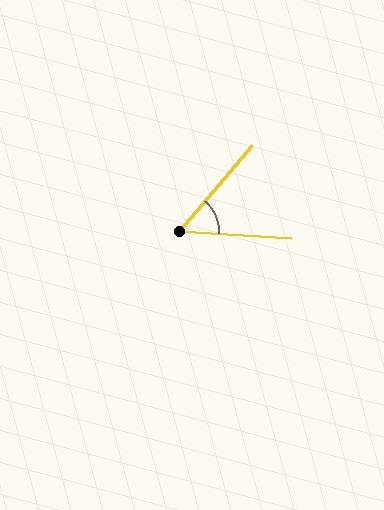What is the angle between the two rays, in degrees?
Approximately 53 degrees.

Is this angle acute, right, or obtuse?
It is acute.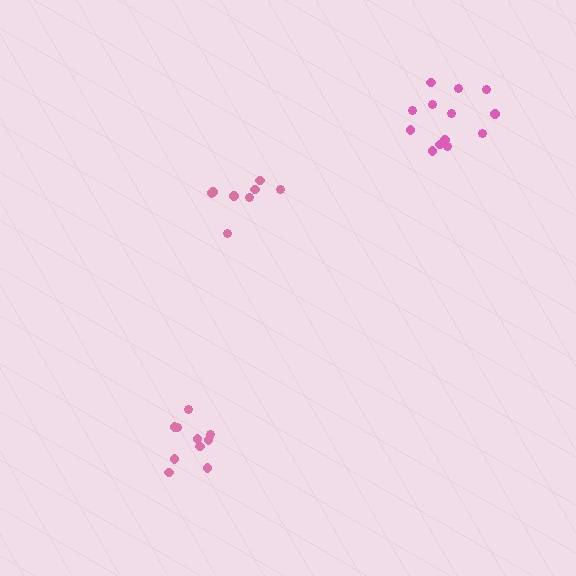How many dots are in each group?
Group 1: 10 dots, Group 2: 8 dots, Group 3: 13 dots (31 total).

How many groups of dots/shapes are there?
There are 3 groups.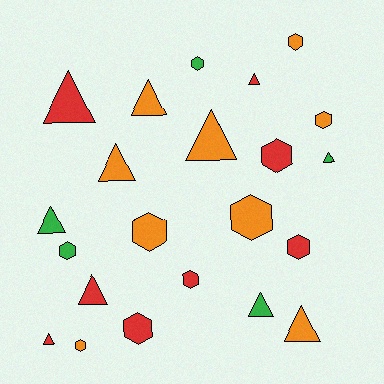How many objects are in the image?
There are 22 objects.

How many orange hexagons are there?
There are 5 orange hexagons.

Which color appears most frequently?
Orange, with 9 objects.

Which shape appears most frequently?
Triangle, with 11 objects.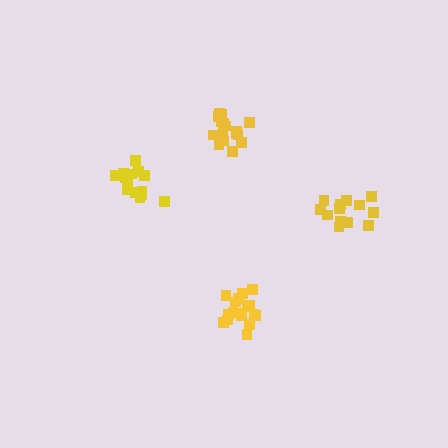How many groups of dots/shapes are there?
There are 4 groups.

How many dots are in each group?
Group 1: 18 dots, Group 2: 14 dots, Group 3: 14 dots, Group 4: 16 dots (62 total).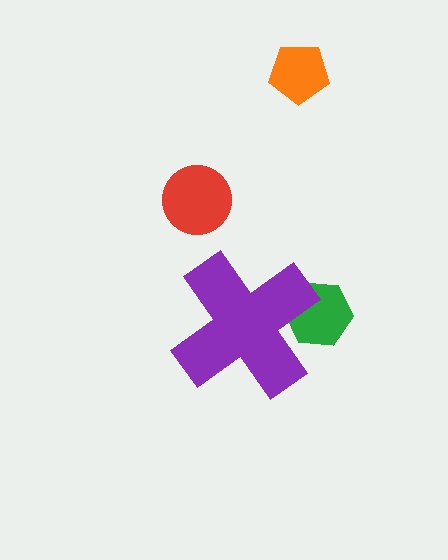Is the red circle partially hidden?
No, the red circle is fully visible.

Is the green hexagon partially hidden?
Yes, the green hexagon is partially hidden behind the purple cross.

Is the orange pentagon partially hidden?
No, the orange pentagon is fully visible.